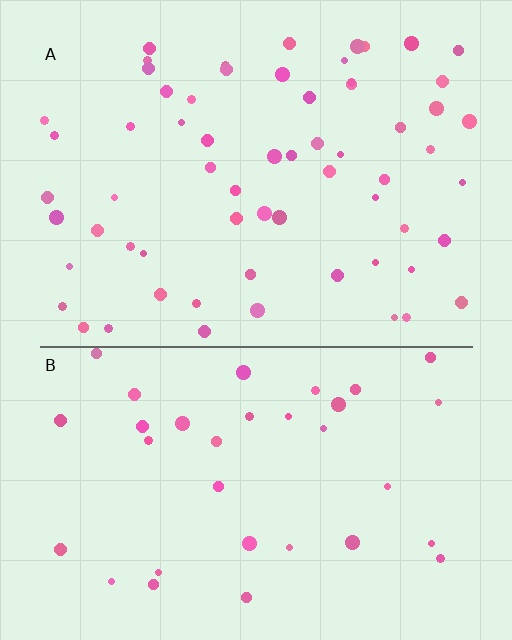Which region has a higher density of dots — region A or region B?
A (the top).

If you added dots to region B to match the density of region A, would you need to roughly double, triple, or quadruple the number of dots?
Approximately double.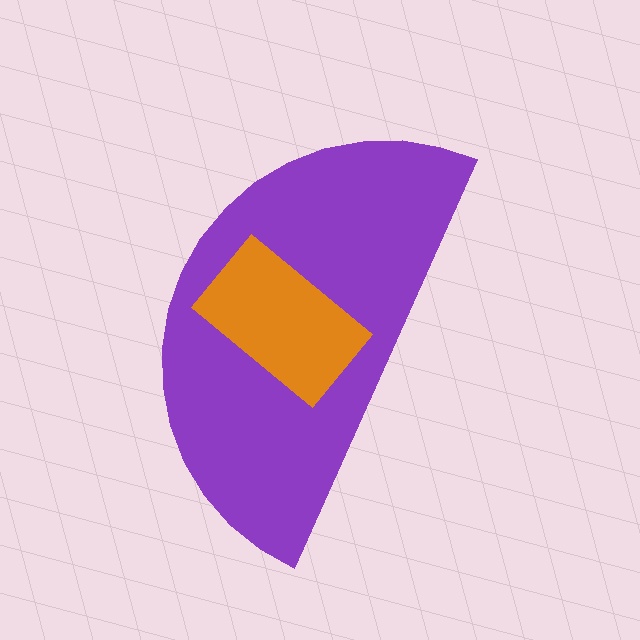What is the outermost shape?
The purple semicircle.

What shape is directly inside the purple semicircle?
The orange rectangle.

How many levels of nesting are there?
2.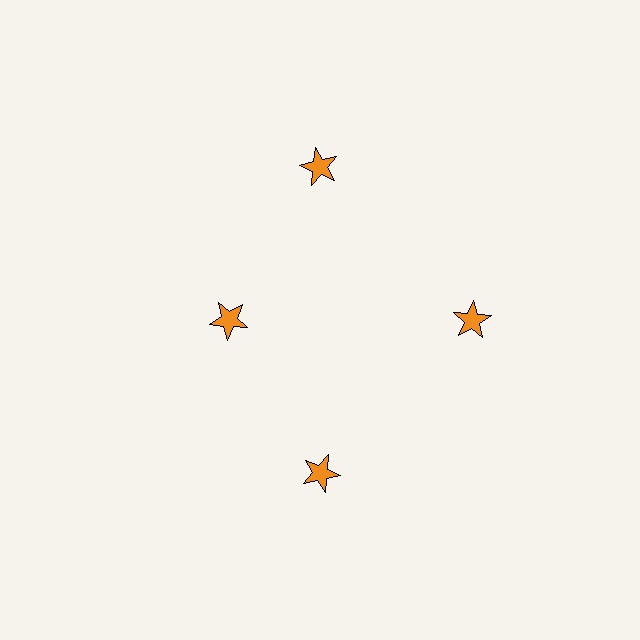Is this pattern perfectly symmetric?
No. The 4 orange stars are arranged in a ring, but one element near the 9 o'clock position is pulled inward toward the center, breaking the 4-fold rotational symmetry.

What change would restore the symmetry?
The symmetry would be restored by moving it outward, back onto the ring so that all 4 stars sit at equal angles and equal distance from the center.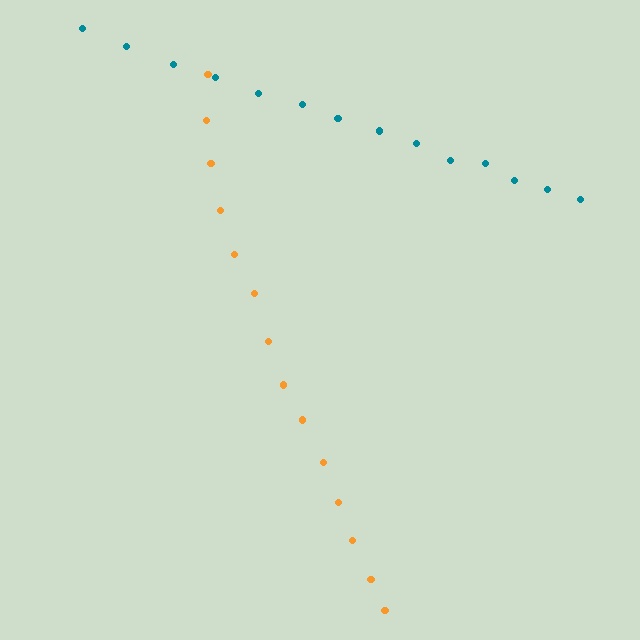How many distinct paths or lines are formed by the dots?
There are 2 distinct paths.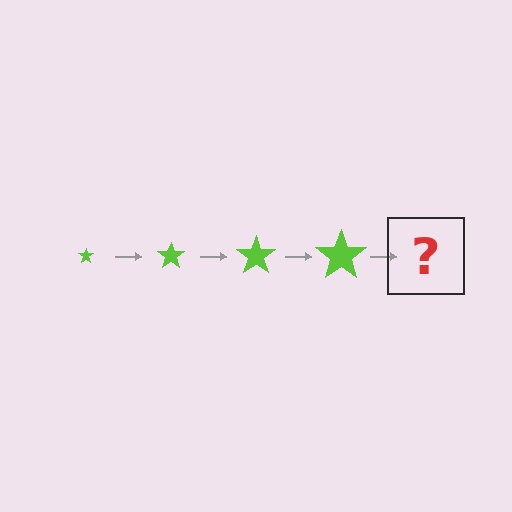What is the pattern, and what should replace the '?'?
The pattern is that the star gets progressively larger each step. The '?' should be a lime star, larger than the previous one.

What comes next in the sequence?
The next element should be a lime star, larger than the previous one.